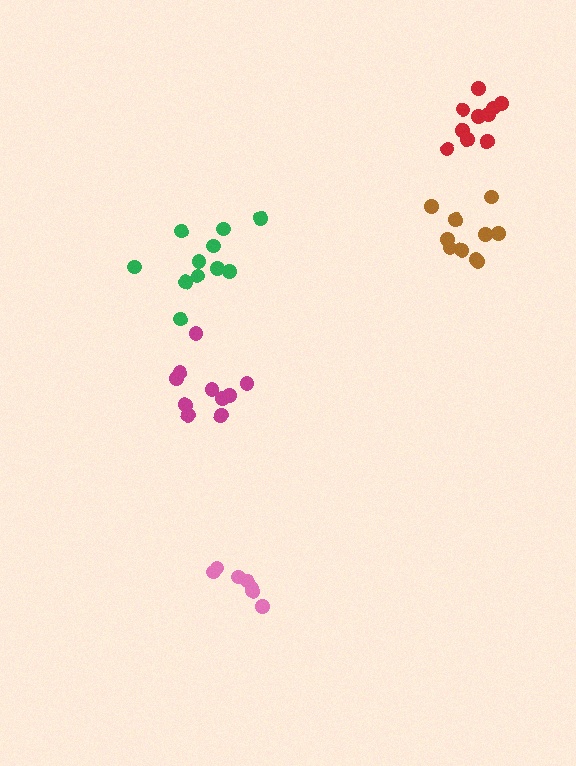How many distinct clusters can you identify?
There are 5 distinct clusters.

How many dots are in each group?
Group 1: 10 dots, Group 2: 11 dots, Group 3: 10 dots, Group 4: 11 dots, Group 5: 7 dots (49 total).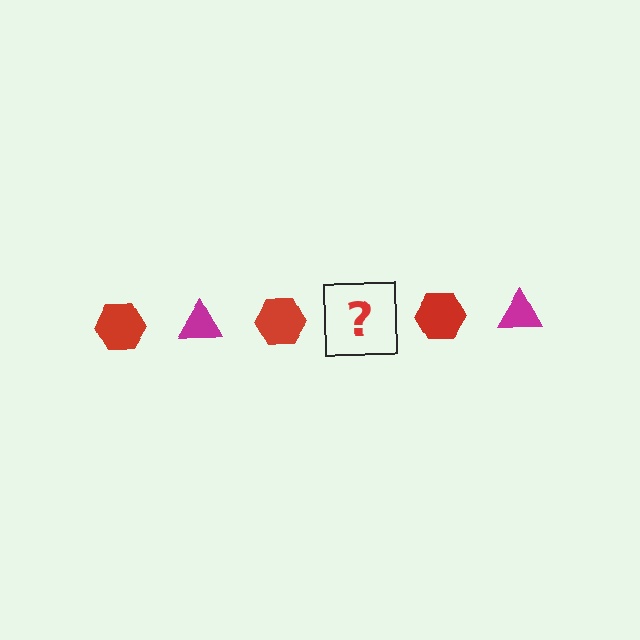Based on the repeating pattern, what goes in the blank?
The blank should be a magenta triangle.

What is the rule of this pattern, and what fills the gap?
The rule is that the pattern alternates between red hexagon and magenta triangle. The gap should be filled with a magenta triangle.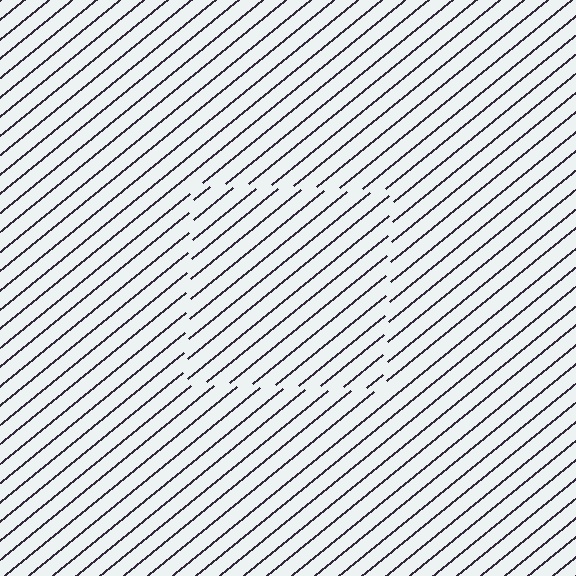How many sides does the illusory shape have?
4 sides — the line-ends trace a square.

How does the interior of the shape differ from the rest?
The interior of the shape contains the same grating, shifted by half a period — the contour is defined by the phase discontinuity where line-ends from the inner and outer gratings abut.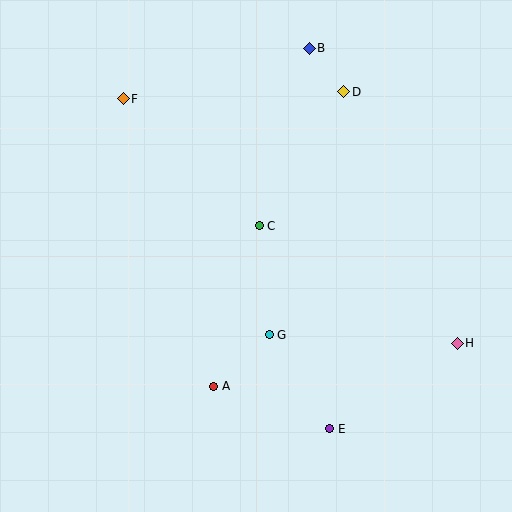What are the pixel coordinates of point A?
Point A is at (214, 386).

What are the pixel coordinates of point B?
Point B is at (309, 48).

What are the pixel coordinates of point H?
Point H is at (457, 343).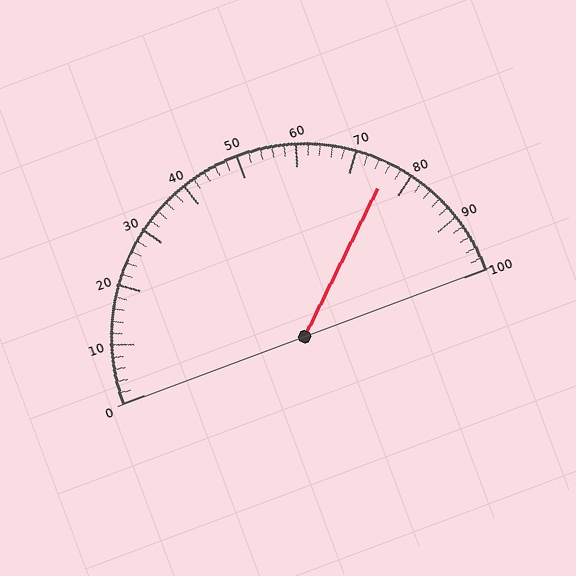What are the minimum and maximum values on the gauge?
The gauge ranges from 0 to 100.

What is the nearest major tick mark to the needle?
The nearest major tick mark is 80.